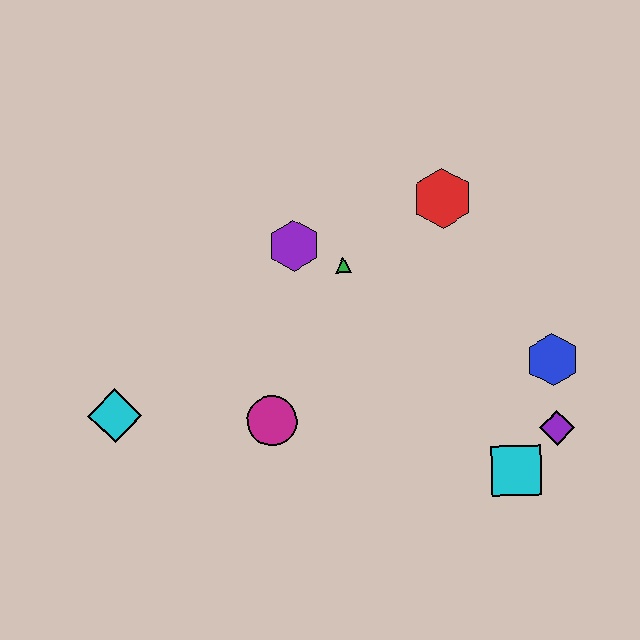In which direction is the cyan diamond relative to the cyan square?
The cyan diamond is to the left of the cyan square.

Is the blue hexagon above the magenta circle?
Yes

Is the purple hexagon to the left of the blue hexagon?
Yes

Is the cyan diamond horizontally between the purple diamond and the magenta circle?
No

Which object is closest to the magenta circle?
The cyan diamond is closest to the magenta circle.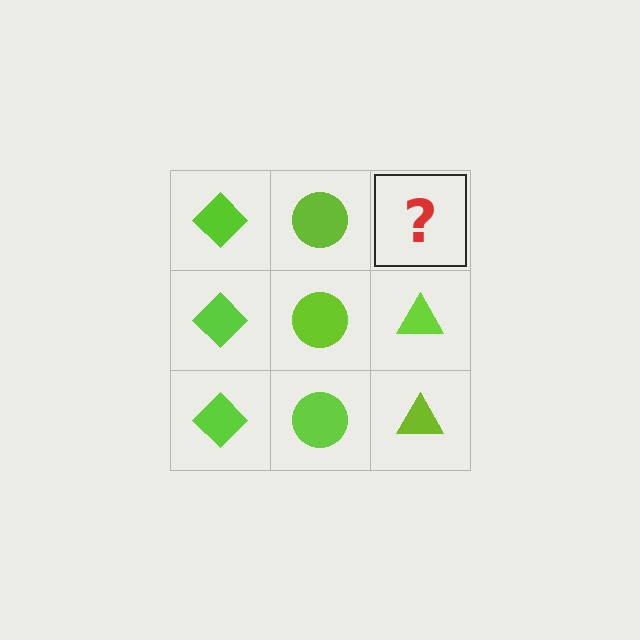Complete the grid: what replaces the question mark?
The question mark should be replaced with a lime triangle.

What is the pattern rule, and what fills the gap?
The rule is that each column has a consistent shape. The gap should be filled with a lime triangle.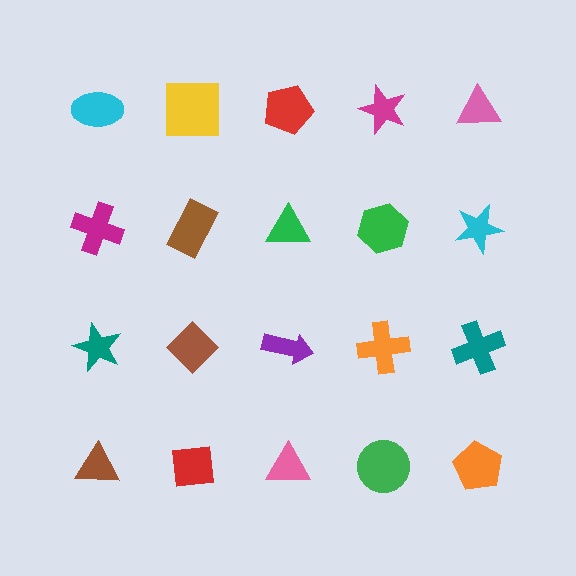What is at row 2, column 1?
A magenta cross.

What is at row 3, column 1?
A teal star.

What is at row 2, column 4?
A green hexagon.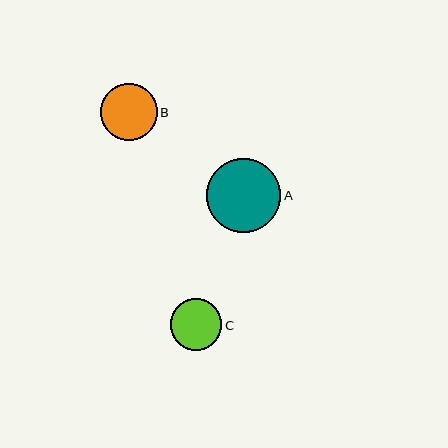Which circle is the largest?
Circle A is the largest with a size of approximately 74 pixels.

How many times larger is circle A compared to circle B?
Circle A is approximately 1.3 times the size of circle B.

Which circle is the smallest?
Circle C is the smallest with a size of approximately 51 pixels.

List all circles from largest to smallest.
From largest to smallest: A, B, C.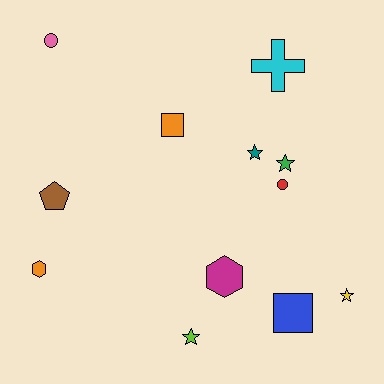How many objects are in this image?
There are 12 objects.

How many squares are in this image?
There are 2 squares.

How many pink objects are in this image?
There is 1 pink object.